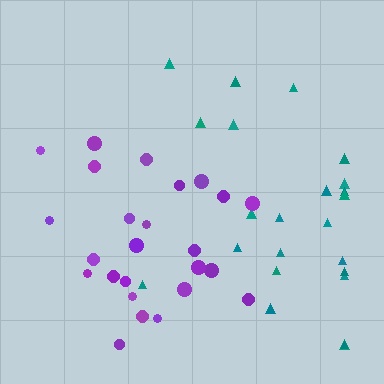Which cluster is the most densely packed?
Purple.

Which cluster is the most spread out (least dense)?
Teal.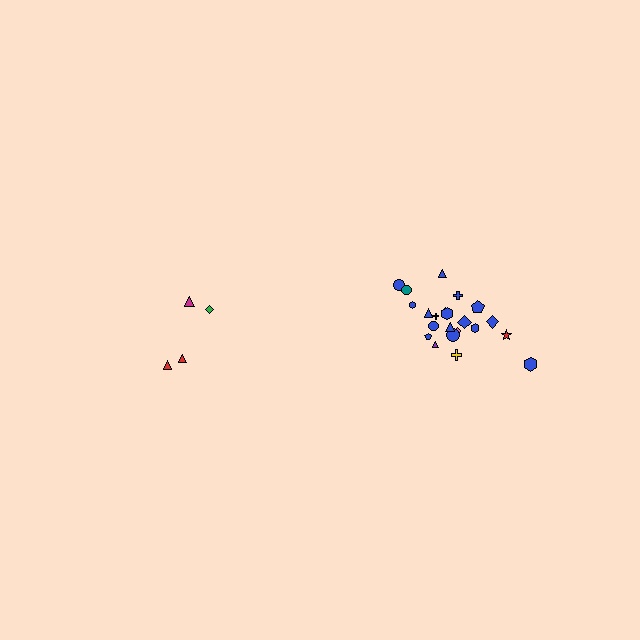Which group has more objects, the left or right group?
The right group.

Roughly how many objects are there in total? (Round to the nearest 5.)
Roughly 25 objects in total.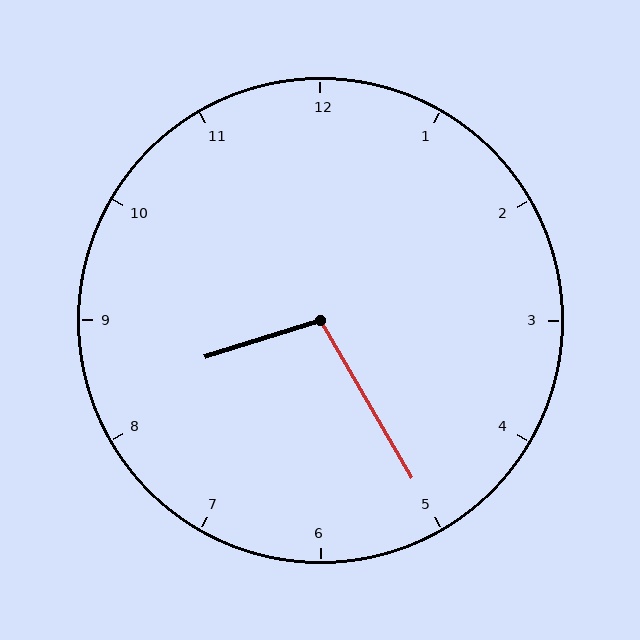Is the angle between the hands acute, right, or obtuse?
It is obtuse.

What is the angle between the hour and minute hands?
Approximately 102 degrees.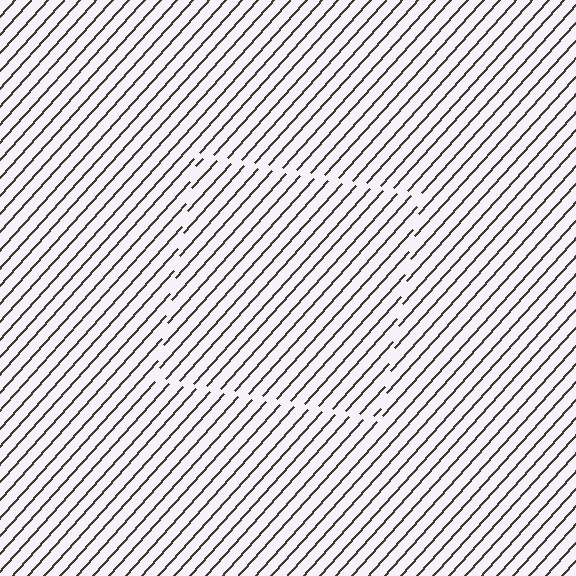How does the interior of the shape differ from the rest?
The interior of the shape contains the same grating, shifted by half a period — the contour is defined by the phase discontinuity where line-ends from the inner and outer gratings abut.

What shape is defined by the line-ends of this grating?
An illusory square. The interior of the shape contains the same grating, shifted by half a period — the contour is defined by the phase discontinuity where line-ends from the inner and outer gratings abut.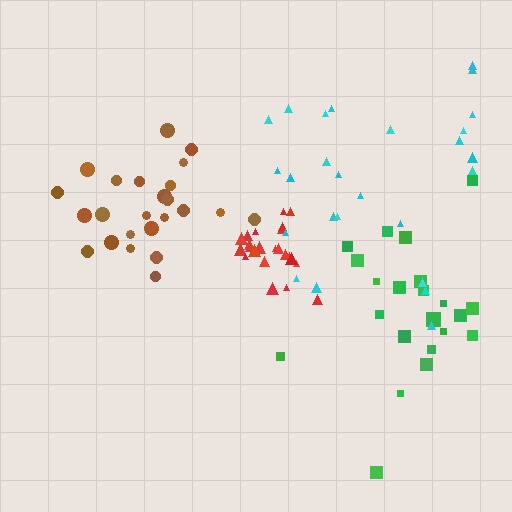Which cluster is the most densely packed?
Red.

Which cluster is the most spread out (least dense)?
Cyan.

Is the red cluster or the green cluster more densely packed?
Red.